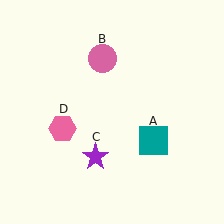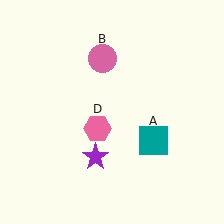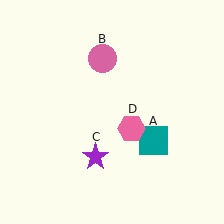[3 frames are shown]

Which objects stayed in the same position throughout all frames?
Teal square (object A) and pink circle (object B) and purple star (object C) remained stationary.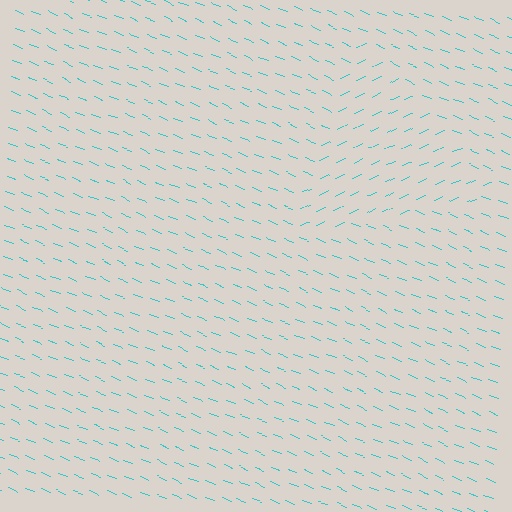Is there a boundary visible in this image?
Yes, there is a texture boundary formed by a change in line orientation.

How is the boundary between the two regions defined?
The boundary is defined purely by a change in line orientation (approximately 45 degrees difference). All lines are the same color and thickness.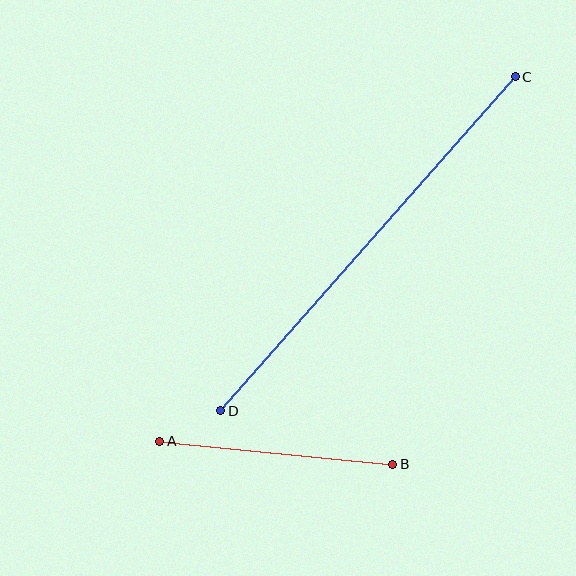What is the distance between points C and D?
The distance is approximately 445 pixels.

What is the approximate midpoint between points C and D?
The midpoint is at approximately (368, 244) pixels.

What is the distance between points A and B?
The distance is approximately 234 pixels.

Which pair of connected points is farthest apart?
Points C and D are farthest apart.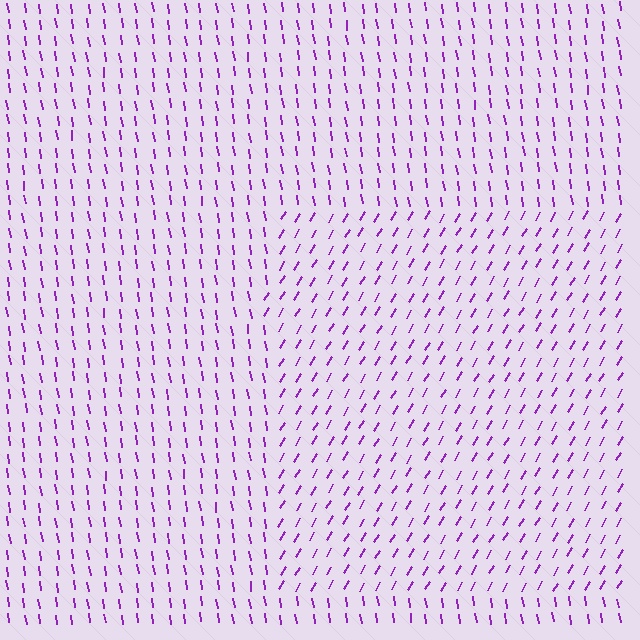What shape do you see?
I see a rectangle.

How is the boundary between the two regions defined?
The boundary is defined purely by a change in line orientation (approximately 39 degrees difference). All lines are the same color and thickness.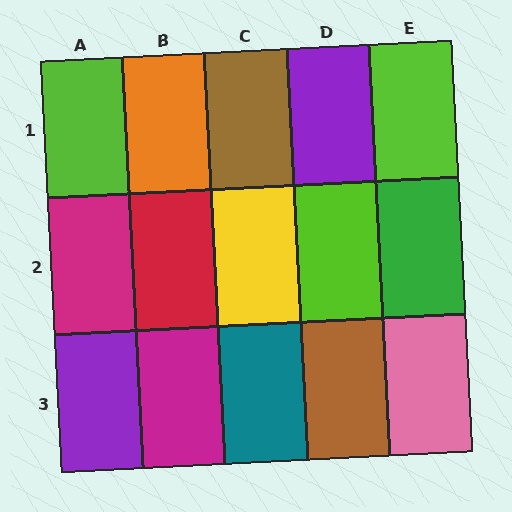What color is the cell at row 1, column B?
Orange.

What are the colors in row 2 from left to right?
Magenta, red, yellow, lime, green.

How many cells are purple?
2 cells are purple.